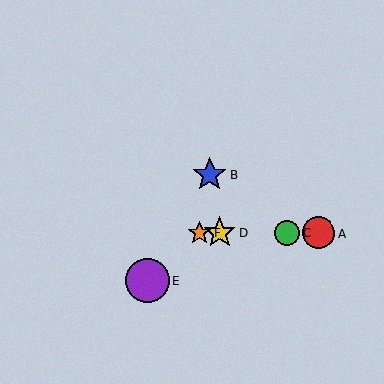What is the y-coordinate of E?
Object E is at y≈281.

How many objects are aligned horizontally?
4 objects (A, C, D, F) are aligned horizontally.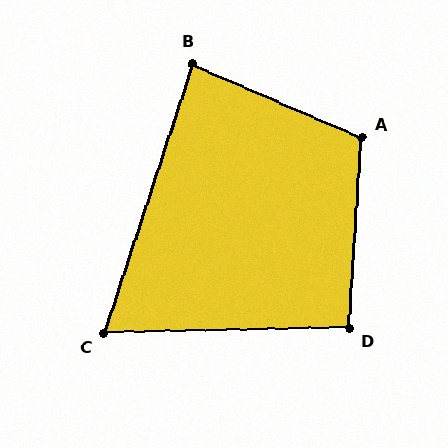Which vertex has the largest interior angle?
A, at approximately 110 degrees.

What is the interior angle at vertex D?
Approximately 95 degrees (obtuse).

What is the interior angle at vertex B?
Approximately 85 degrees (acute).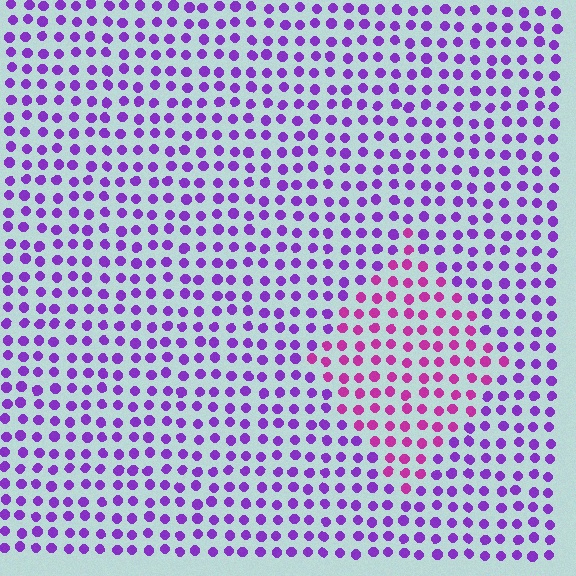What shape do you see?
I see a diamond.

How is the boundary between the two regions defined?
The boundary is defined purely by a slight shift in hue (about 38 degrees). Spacing, size, and orientation are identical on both sides.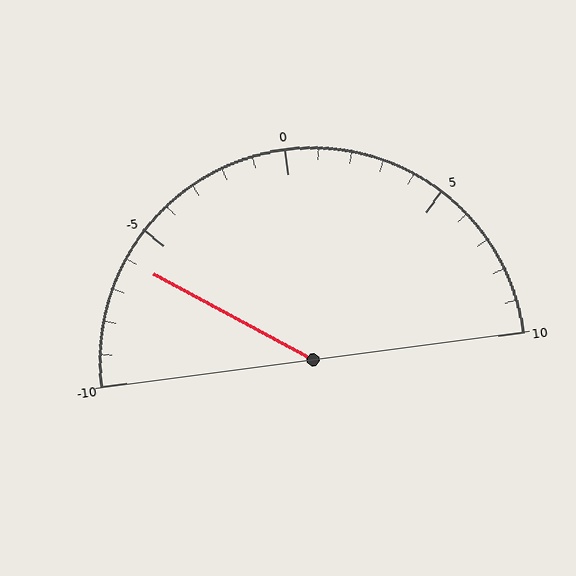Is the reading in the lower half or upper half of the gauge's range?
The reading is in the lower half of the range (-10 to 10).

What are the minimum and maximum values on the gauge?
The gauge ranges from -10 to 10.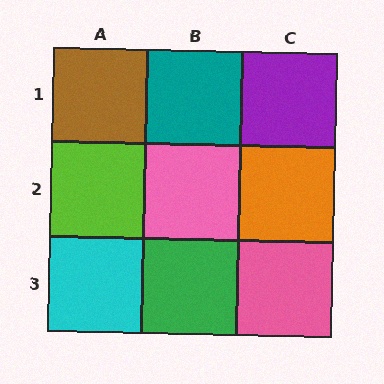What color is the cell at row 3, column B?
Green.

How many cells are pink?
2 cells are pink.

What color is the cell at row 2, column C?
Orange.